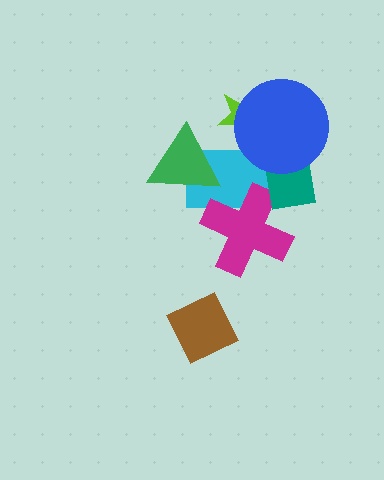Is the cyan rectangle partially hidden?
Yes, it is partially covered by another shape.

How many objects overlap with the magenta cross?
2 objects overlap with the magenta cross.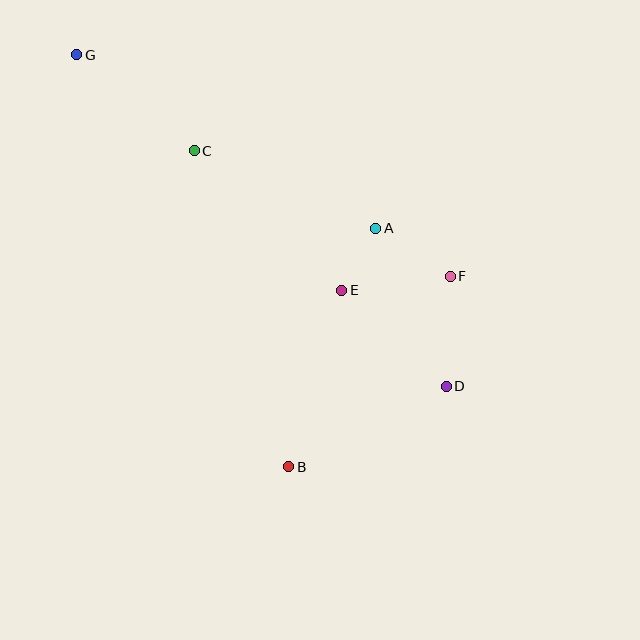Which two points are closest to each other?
Points A and E are closest to each other.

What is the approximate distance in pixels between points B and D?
The distance between B and D is approximately 177 pixels.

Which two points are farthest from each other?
Points D and G are farthest from each other.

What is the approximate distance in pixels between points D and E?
The distance between D and E is approximately 141 pixels.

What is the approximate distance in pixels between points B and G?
The distance between B and G is approximately 463 pixels.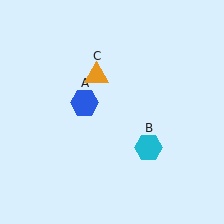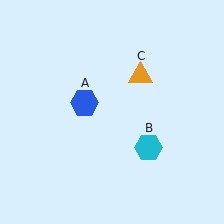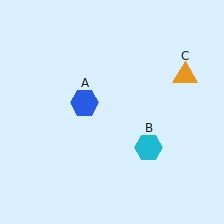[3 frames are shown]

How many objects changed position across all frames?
1 object changed position: orange triangle (object C).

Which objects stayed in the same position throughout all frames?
Blue hexagon (object A) and cyan hexagon (object B) remained stationary.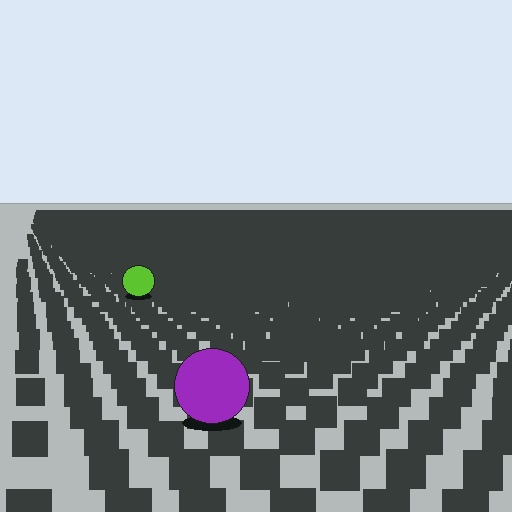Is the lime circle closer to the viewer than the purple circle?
No. The purple circle is closer — you can tell from the texture gradient: the ground texture is coarser near it.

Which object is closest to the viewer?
The purple circle is closest. The texture marks near it are larger and more spread out.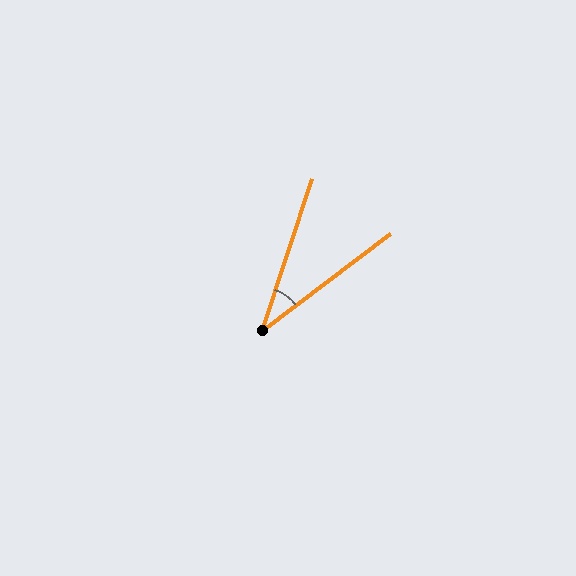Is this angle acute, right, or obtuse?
It is acute.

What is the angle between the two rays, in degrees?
Approximately 35 degrees.